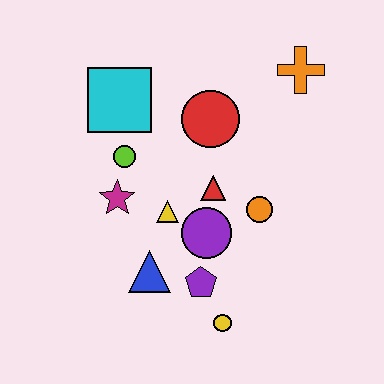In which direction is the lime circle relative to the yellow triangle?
The lime circle is above the yellow triangle.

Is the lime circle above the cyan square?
No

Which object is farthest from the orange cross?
The yellow circle is farthest from the orange cross.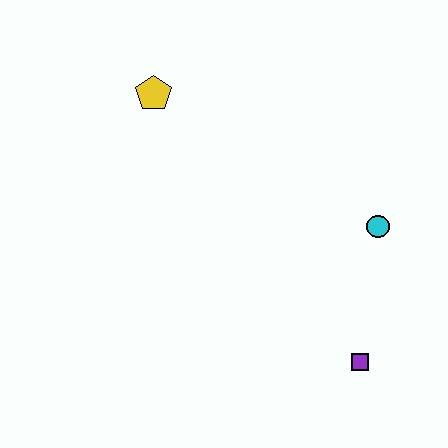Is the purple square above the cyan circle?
No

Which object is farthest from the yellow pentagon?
The purple square is farthest from the yellow pentagon.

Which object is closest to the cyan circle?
The purple square is closest to the cyan circle.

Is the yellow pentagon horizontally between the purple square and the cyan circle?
No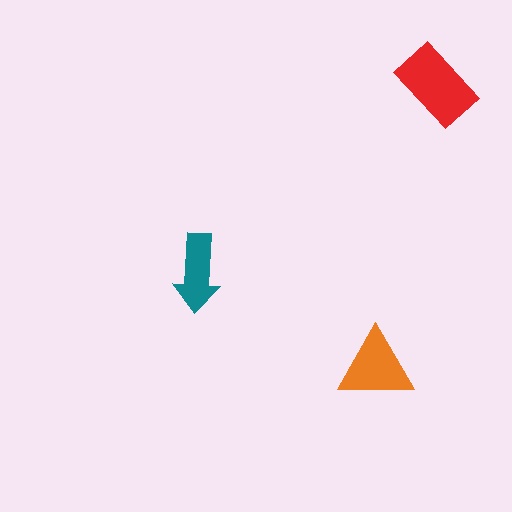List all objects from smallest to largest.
The teal arrow, the orange triangle, the red rectangle.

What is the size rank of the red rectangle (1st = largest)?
1st.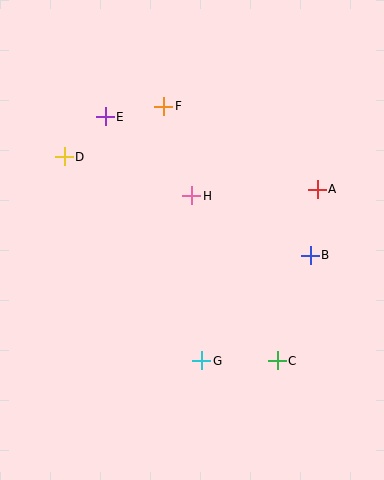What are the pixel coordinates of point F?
Point F is at (164, 106).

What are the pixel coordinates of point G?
Point G is at (202, 361).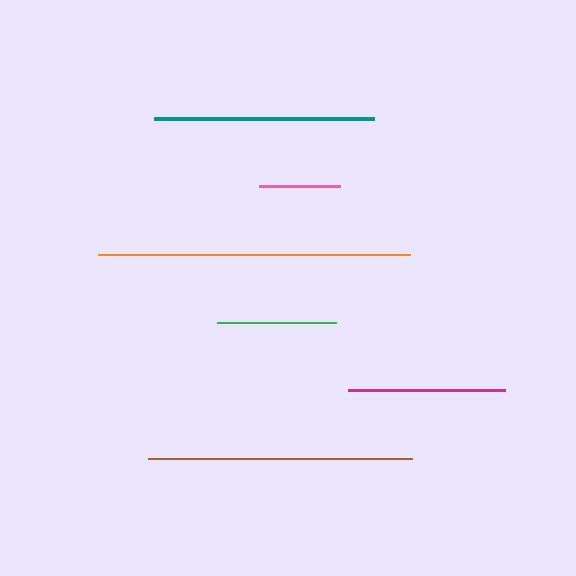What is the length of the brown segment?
The brown segment is approximately 264 pixels long.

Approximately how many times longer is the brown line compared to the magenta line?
The brown line is approximately 1.7 times the length of the magenta line.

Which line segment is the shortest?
The pink line is the shortest at approximately 81 pixels.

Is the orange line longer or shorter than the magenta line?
The orange line is longer than the magenta line.